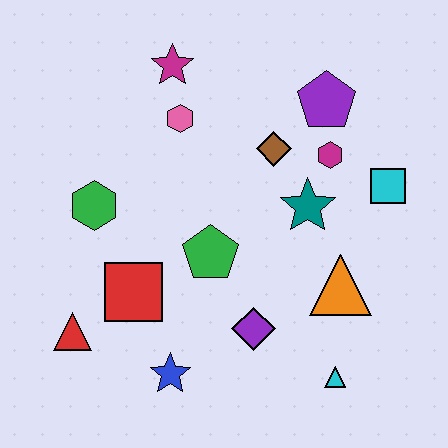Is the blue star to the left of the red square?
No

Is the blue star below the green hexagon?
Yes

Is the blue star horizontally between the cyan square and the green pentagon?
No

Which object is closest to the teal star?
The magenta hexagon is closest to the teal star.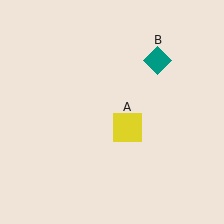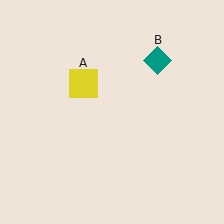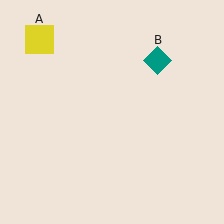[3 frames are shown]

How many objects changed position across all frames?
1 object changed position: yellow square (object A).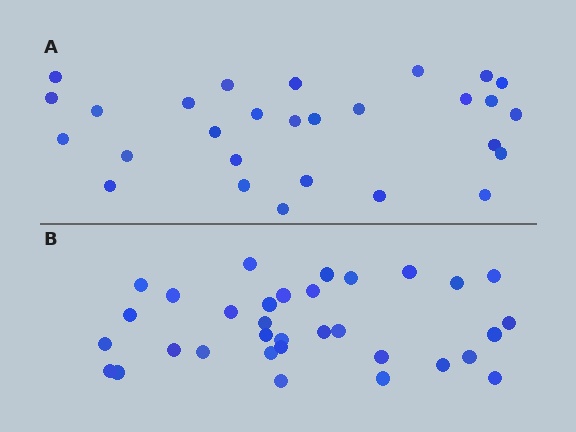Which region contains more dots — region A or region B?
Region B (the bottom region) has more dots.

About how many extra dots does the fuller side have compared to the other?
Region B has about 5 more dots than region A.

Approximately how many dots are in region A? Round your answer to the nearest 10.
About 30 dots. (The exact count is 28, which rounds to 30.)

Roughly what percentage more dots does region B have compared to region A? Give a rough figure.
About 20% more.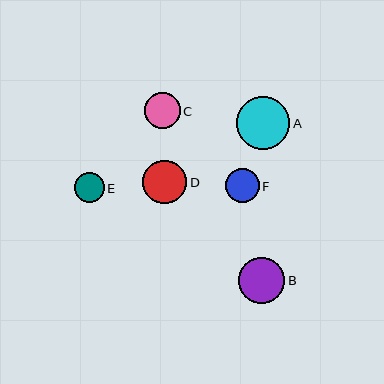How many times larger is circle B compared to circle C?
Circle B is approximately 1.3 times the size of circle C.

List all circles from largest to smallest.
From largest to smallest: A, B, D, C, F, E.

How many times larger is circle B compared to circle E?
Circle B is approximately 1.5 times the size of circle E.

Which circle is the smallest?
Circle E is the smallest with a size of approximately 30 pixels.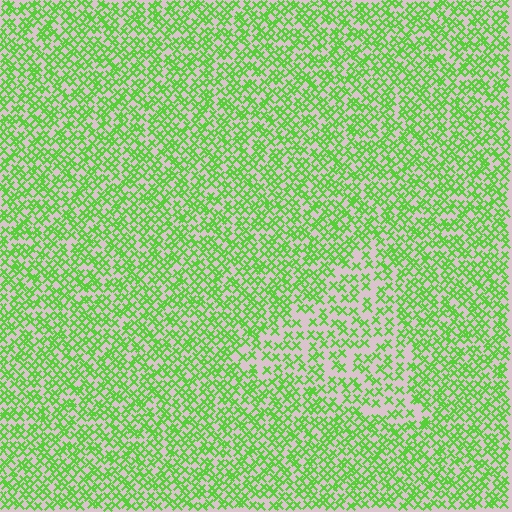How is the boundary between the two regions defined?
The boundary is defined by a change in element density (approximately 1.7x ratio). All elements are the same color, size, and shape.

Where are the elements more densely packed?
The elements are more densely packed outside the triangle boundary.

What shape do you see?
I see a triangle.